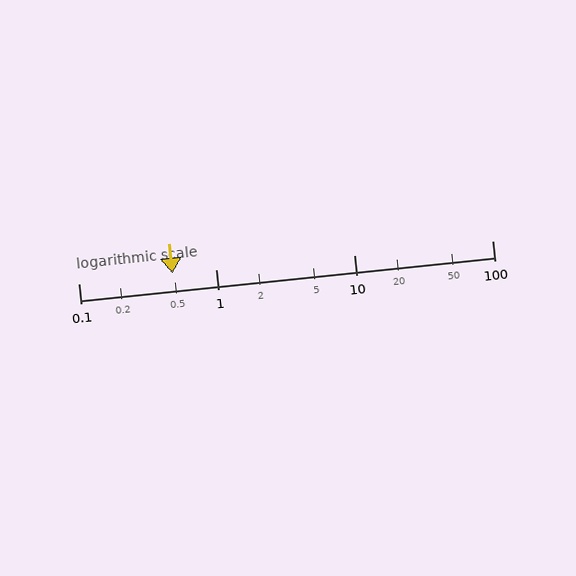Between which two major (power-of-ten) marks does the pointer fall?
The pointer is between 0.1 and 1.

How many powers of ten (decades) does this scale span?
The scale spans 3 decades, from 0.1 to 100.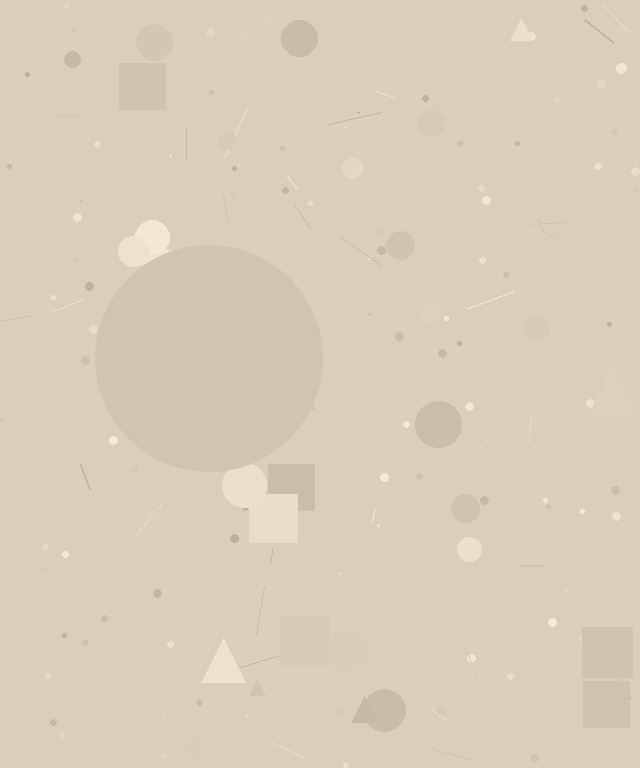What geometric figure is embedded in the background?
A circle is embedded in the background.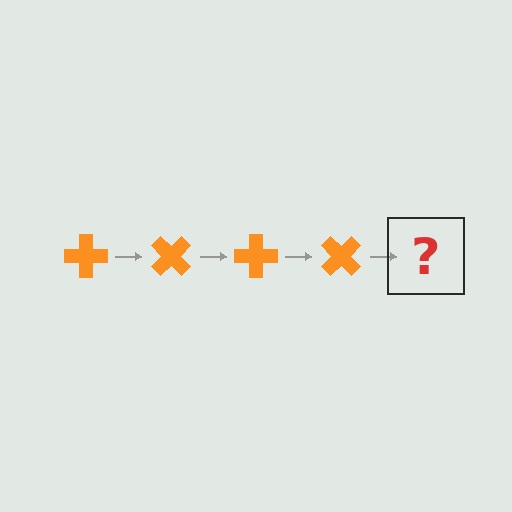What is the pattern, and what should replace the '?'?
The pattern is that the cross rotates 45 degrees each step. The '?' should be an orange cross rotated 180 degrees.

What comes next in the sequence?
The next element should be an orange cross rotated 180 degrees.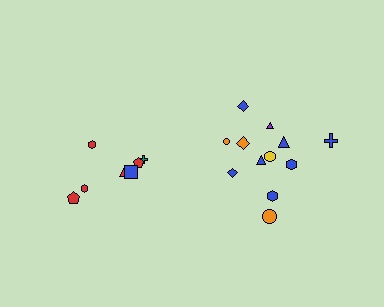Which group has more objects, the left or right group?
The right group.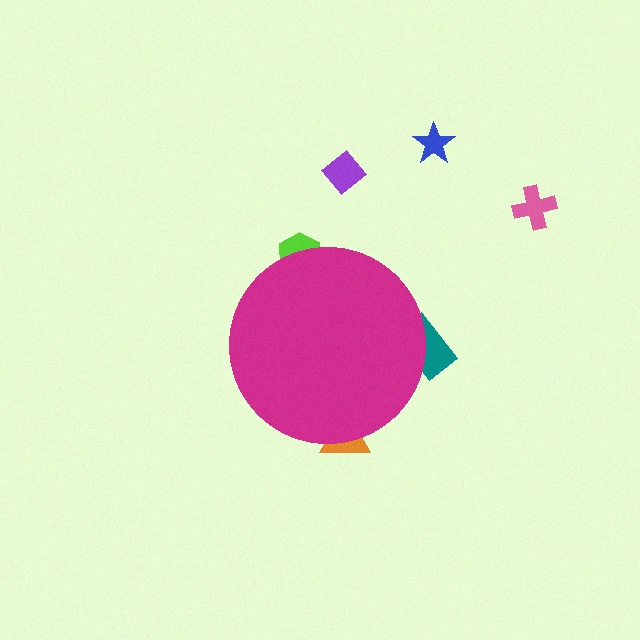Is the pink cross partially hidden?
No, the pink cross is fully visible.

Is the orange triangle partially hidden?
Yes, the orange triangle is partially hidden behind the magenta circle.